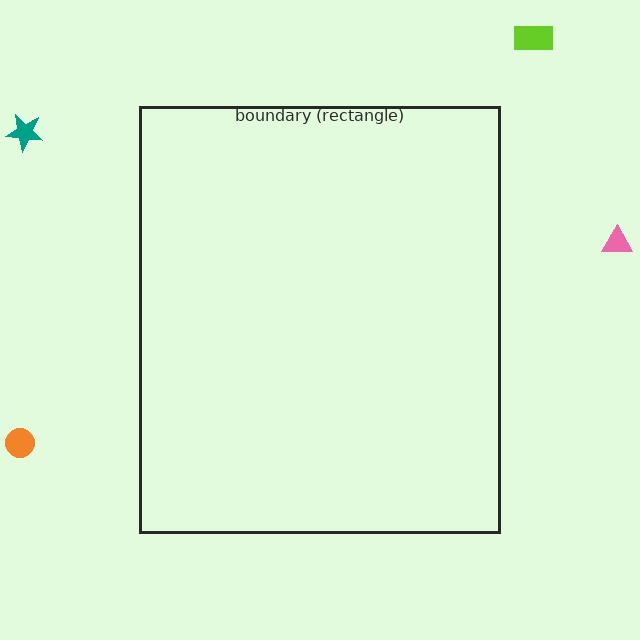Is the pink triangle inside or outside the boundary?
Outside.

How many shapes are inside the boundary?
0 inside, 4 outside.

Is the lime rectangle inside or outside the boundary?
Outside.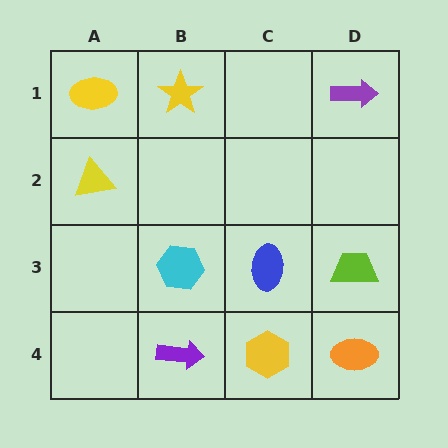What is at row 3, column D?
A lime trapezoid.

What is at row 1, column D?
A purple arrow.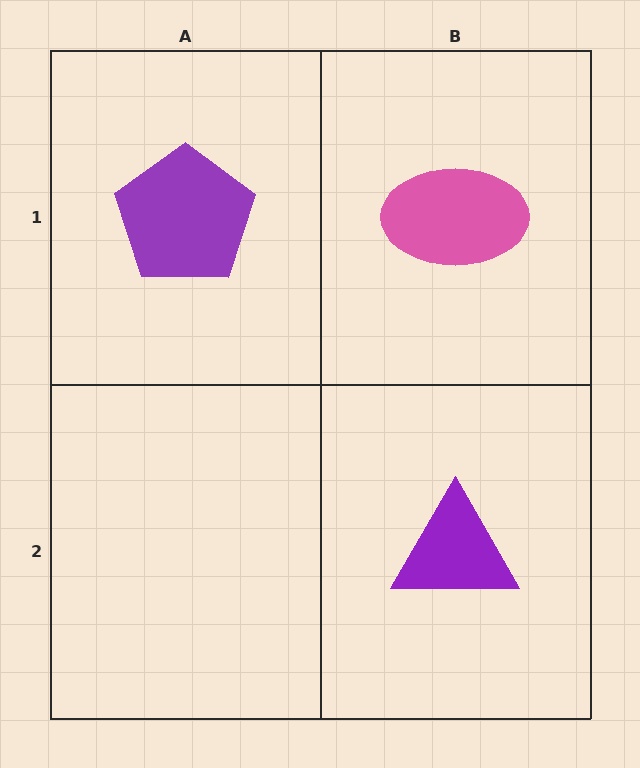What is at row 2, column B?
A purple triangle.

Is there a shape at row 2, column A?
No, that cell is empty.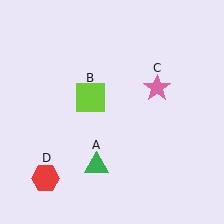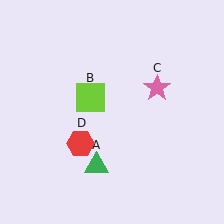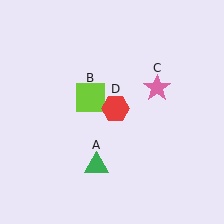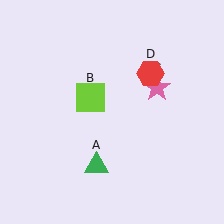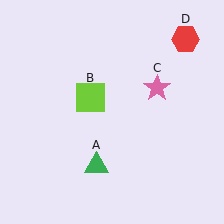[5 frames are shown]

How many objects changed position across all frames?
1 object changed position: red hexagon (object D).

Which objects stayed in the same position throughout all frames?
Green triangle (object A) and lime square (object B) and pink star (object C) remained stationary.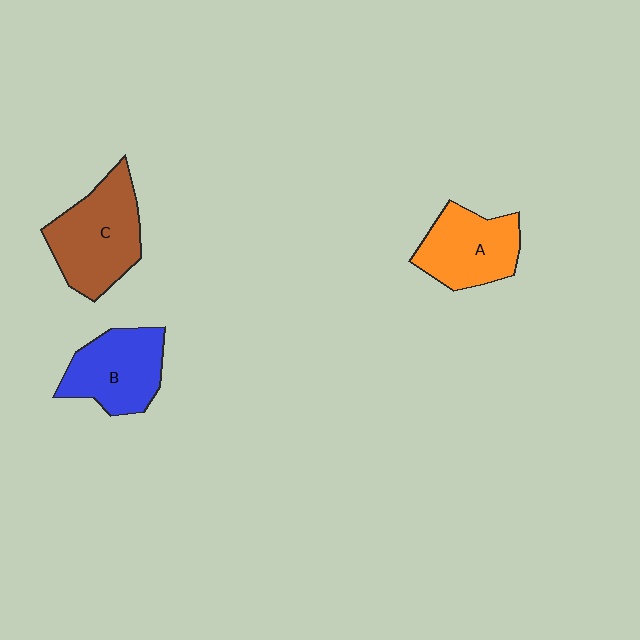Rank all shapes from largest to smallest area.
From largest to smallest: C (brown), B (blue), A (orange).